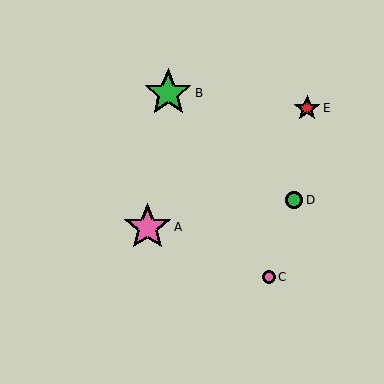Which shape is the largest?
The green star (labeled B) is the largest.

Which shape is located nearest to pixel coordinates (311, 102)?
The red star (labeled E) at (307, 108) is nearest to that location.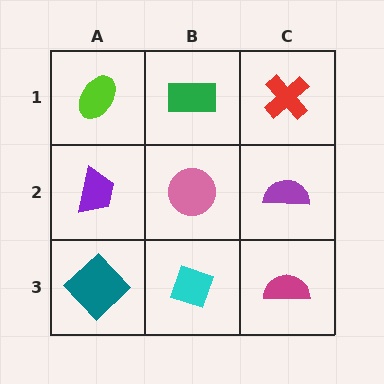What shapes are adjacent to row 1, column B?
A pink circle (row 2, column B), a lime ellipse (row 1, column A), a red cross (row 1, column C).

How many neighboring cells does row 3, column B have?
3.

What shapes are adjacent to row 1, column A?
A purple trapezoid (row 2, column A), a green rectangle (row 1, column B).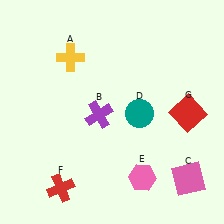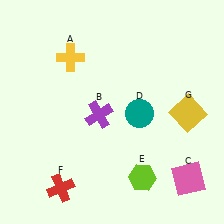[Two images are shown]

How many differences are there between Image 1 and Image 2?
There are 2 differences between the two images.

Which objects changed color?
E changed from pink to lime. G changed from red to yellow.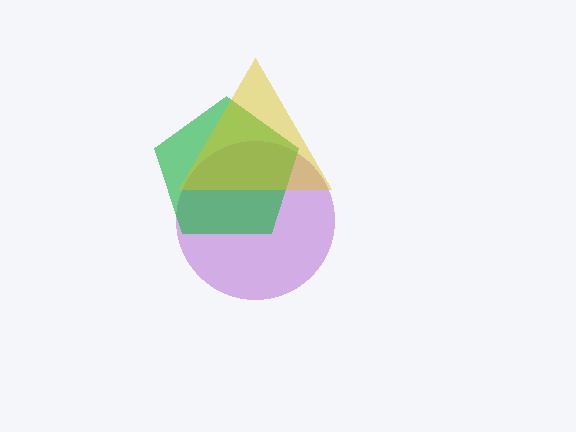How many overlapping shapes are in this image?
There are 3 overlapping shapes in the image.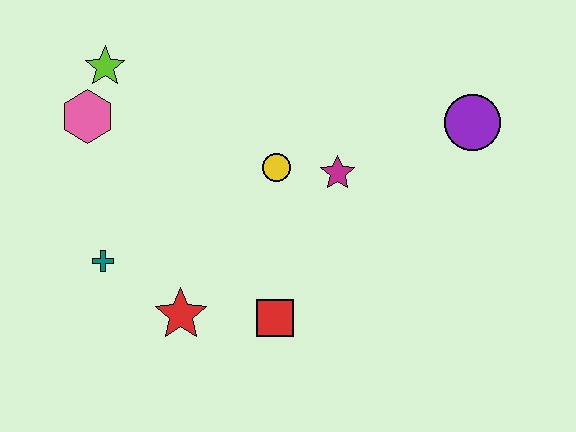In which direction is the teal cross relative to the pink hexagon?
The teal cross is below the pink hexagon.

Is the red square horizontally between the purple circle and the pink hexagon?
Yes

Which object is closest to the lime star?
The pink hexagon is closest to the lime star.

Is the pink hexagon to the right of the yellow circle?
No